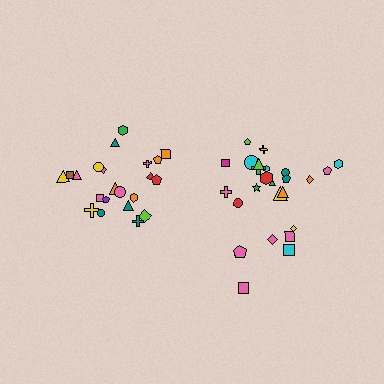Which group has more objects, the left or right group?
The right group.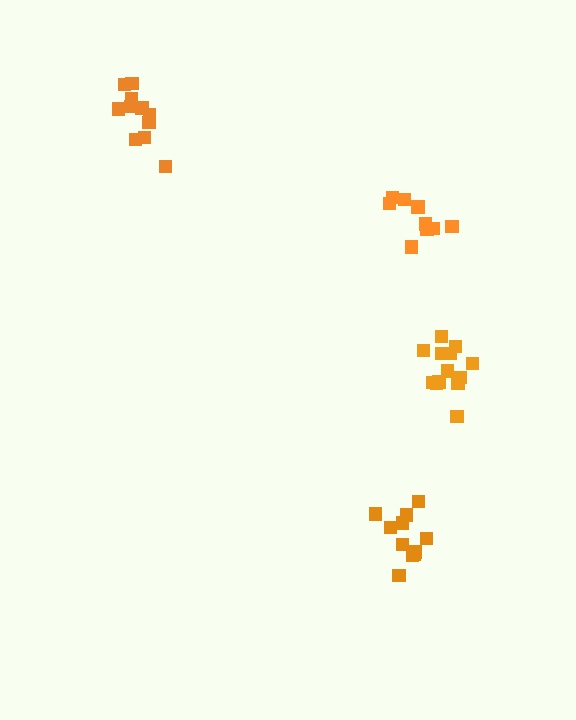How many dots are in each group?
Group 1: 9 dots, Group 2: 11 dots, Group 3: 12 dots, Group 4: 14 dots (46 total).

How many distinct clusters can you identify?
There are 4 distinct clusters.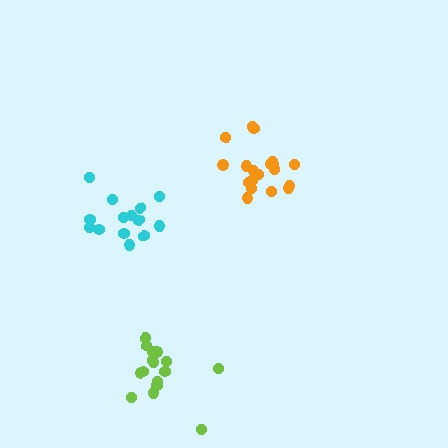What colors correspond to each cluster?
The clusters are colored: cyan, lime, orange.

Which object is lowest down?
The lime cluster is bottommost.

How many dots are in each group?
Group 1: 14 dots, Group 2: 16 dots, Group 3: 19 dots (49 total).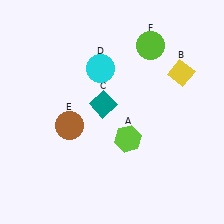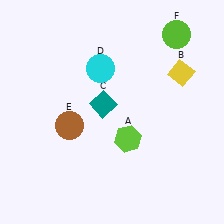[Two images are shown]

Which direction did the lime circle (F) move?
The lime circle (F) moved right.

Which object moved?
The lime circle (F) moved right.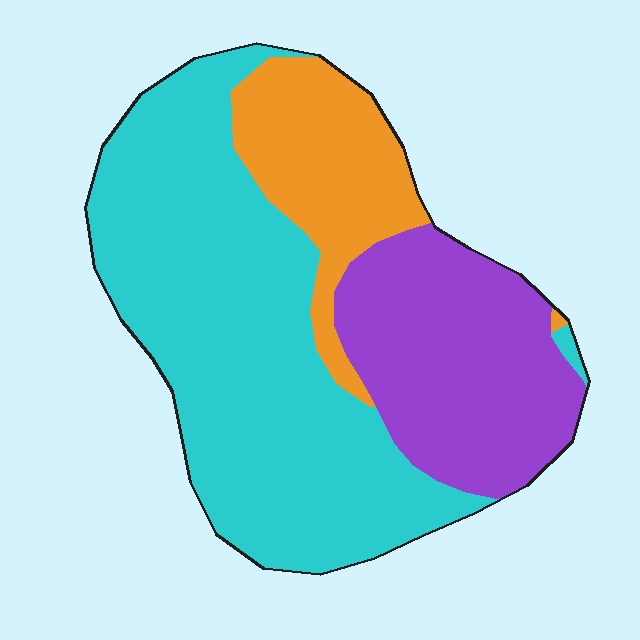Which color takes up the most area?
Cyan, at roughly 55%.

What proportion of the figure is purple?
Purple covers 27% of the figure.